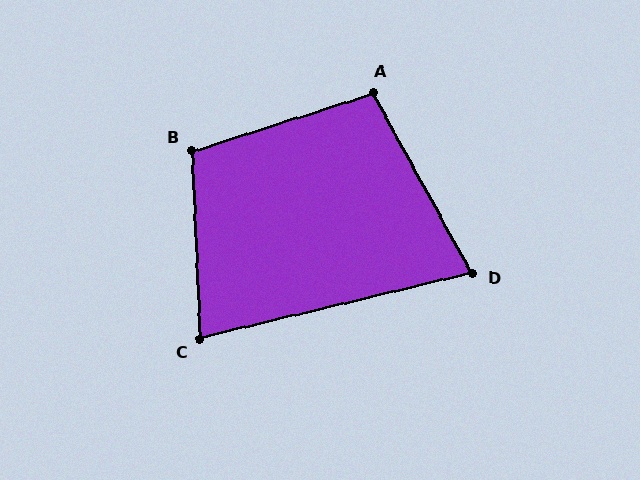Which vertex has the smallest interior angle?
D, at approximately 75 degrees.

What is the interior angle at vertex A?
Approximately 101 degrees (obtuse).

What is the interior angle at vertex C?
Approximately 79 degrees (acute).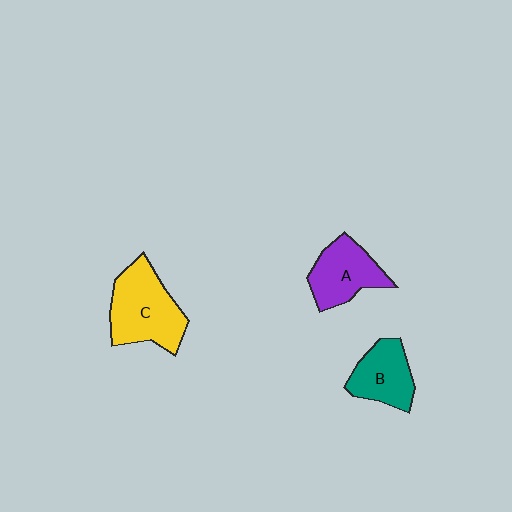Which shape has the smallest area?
Shape B (teal).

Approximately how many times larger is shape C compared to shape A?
Approximately 1.4 times.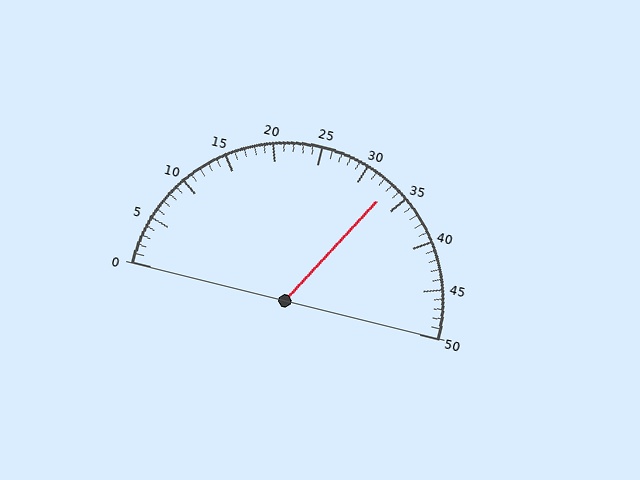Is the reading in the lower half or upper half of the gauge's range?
The reading is in the upper half of the range (0 to 50).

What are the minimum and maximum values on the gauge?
The gauge ranges from 0 to 50.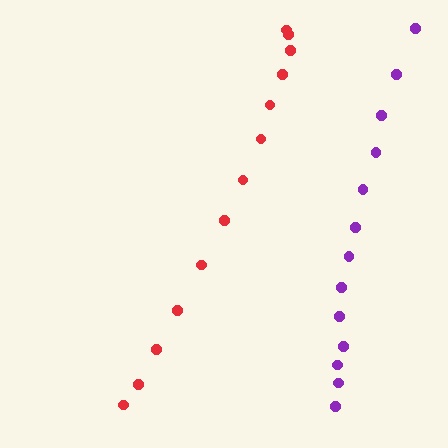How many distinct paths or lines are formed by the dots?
There are 2 distinct paths.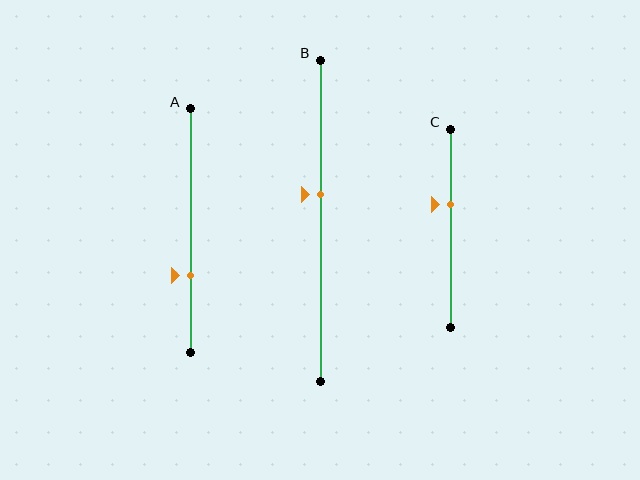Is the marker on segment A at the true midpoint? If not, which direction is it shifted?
No, the marker on segment A is shifted downward by about 18% of the segment length.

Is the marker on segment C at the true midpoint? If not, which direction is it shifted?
No, the marker on segment C is shifted upward by about 12% of the segment length.